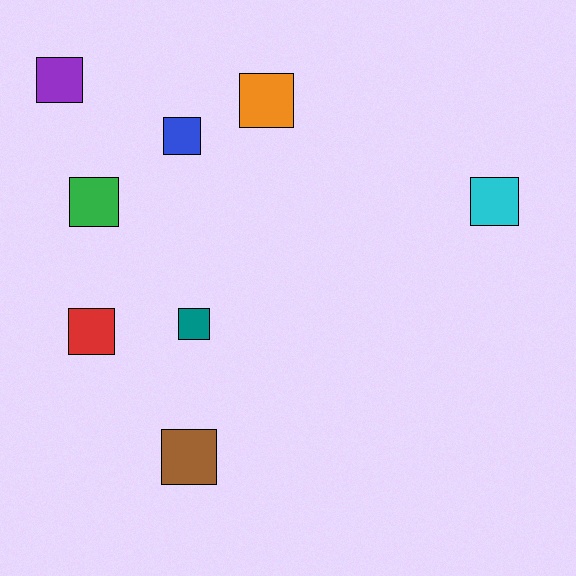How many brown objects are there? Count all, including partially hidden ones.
There is 1 brown object.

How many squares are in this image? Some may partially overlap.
There are 8 squares.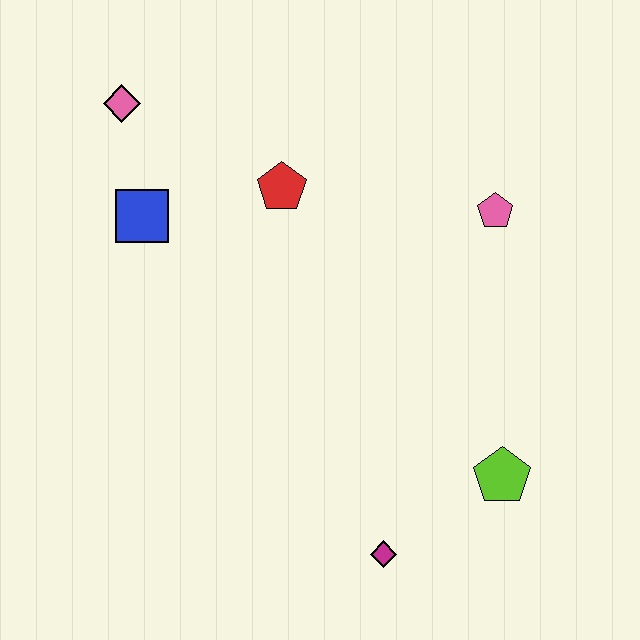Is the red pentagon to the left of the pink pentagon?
Yes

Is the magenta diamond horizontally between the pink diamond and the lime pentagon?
Yes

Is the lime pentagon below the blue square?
Yes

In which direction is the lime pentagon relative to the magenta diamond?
The lime pentagon is to the right of the magenta diamond.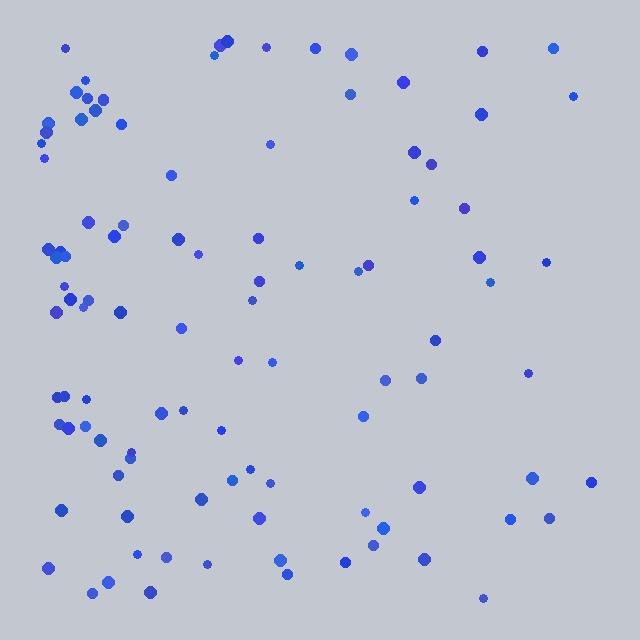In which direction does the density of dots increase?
From right to left, with the left side densest.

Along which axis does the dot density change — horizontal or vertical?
Horizontal.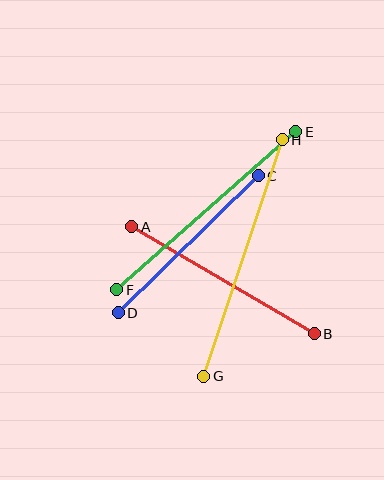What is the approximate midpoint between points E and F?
The midpoint is at approximately (206, 211) pixels.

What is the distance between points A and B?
The distance is approximately 211 pixels.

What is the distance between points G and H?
The distance is approximately 249 pixels.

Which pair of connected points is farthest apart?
Points G and H are farthest apart.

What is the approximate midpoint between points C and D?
The midpoint is at approximately (188, 244) pixels.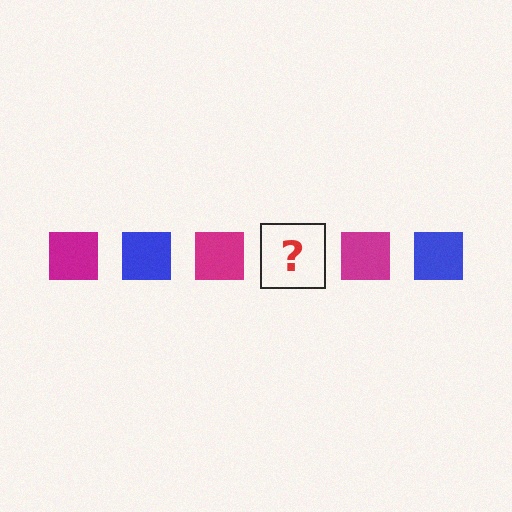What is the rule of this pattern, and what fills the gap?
The rule is that the pattern cycles through magenta, blue squares. The gap should be filled with a blue square.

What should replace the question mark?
The question mark should be replaced with a blue square.